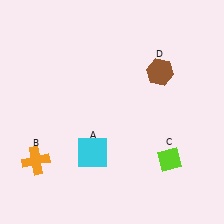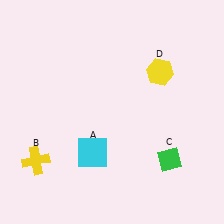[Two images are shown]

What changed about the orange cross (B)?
In Image 1, B is orange. In Image 2, it changed to yellow.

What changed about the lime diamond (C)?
In Image 1, C is lime. In Image 2, it changed to green.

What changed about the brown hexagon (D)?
In Image 1, D is brown. In Image 2, it changed to yellow.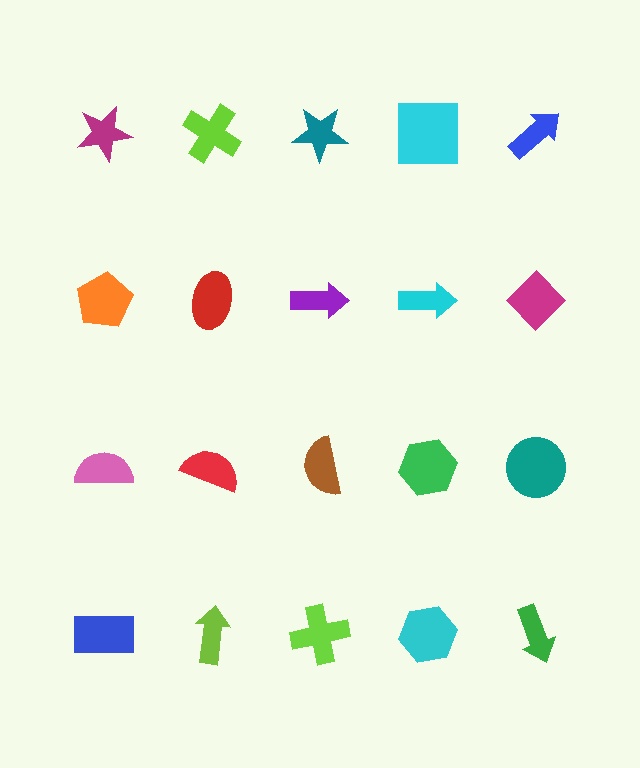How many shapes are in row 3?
5 shapes.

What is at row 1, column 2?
A lime cross.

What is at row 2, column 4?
A cyan arrow.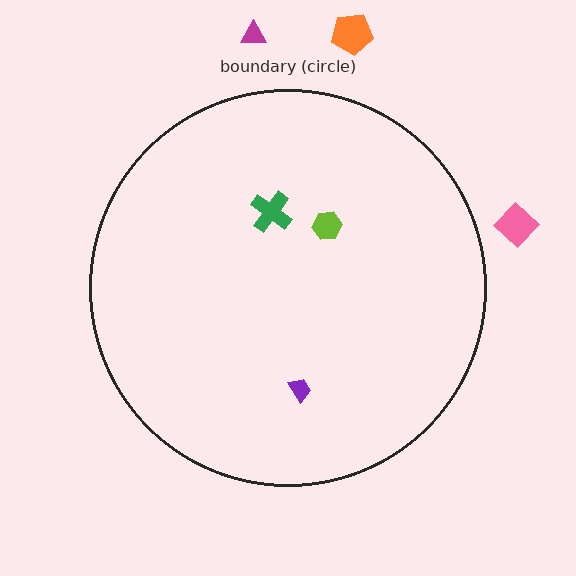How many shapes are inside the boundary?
3 inside, 3 outside.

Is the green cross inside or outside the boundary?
Inside.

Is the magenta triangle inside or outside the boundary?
Outside.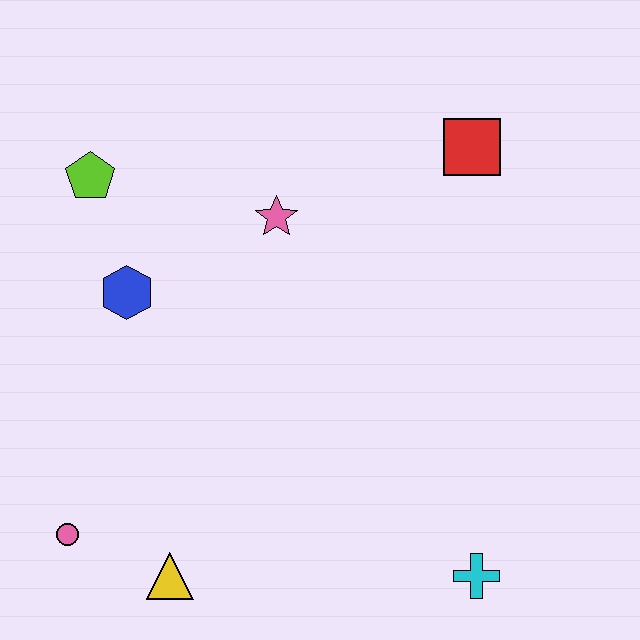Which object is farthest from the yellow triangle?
The red square is farthest from the yellow triangle.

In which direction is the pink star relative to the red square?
The pink star is to the left of the red square.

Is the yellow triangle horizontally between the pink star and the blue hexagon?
Yes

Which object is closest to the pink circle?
The yellow triangle is closest to the pink circle.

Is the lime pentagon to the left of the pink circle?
No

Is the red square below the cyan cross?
No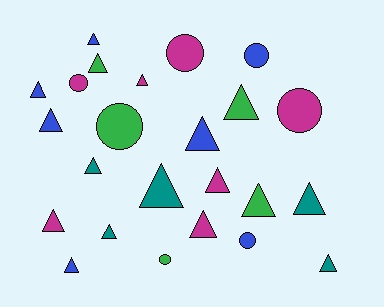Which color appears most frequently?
Magenta, with 7 objects.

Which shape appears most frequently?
Triangle, with 17 objects.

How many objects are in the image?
There are 24 objects.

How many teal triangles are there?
There are 5 teal triangles.